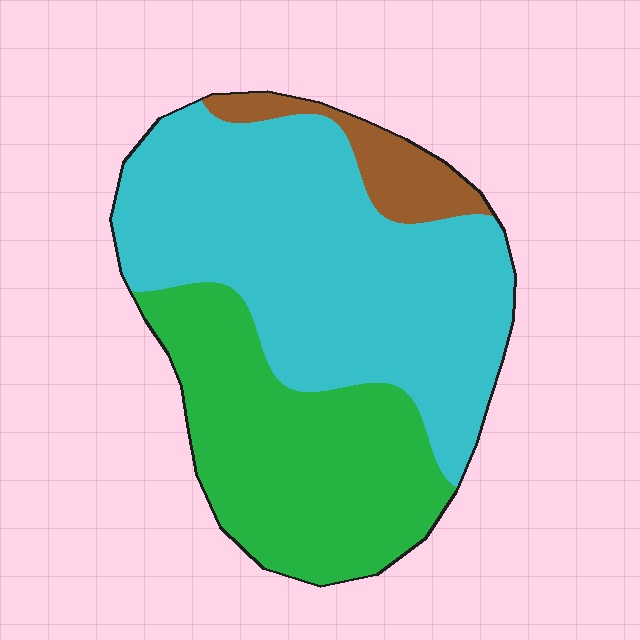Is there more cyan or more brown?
Cyan.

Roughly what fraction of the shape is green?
Green covers around 35% of the shape.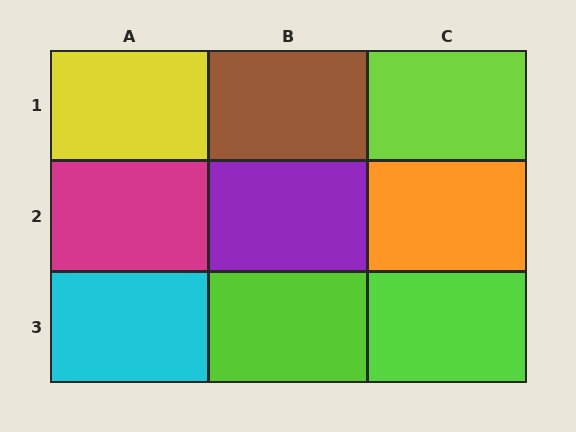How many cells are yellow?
1 cell is yellow.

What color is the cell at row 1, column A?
Yellow.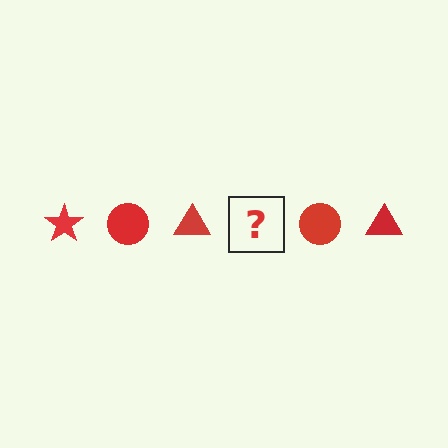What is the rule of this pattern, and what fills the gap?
The rule is that the pattern cycles through star, circle, triangle shapes in red. The gap should be filled with a red star.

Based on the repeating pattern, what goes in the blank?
The blank should be a red star.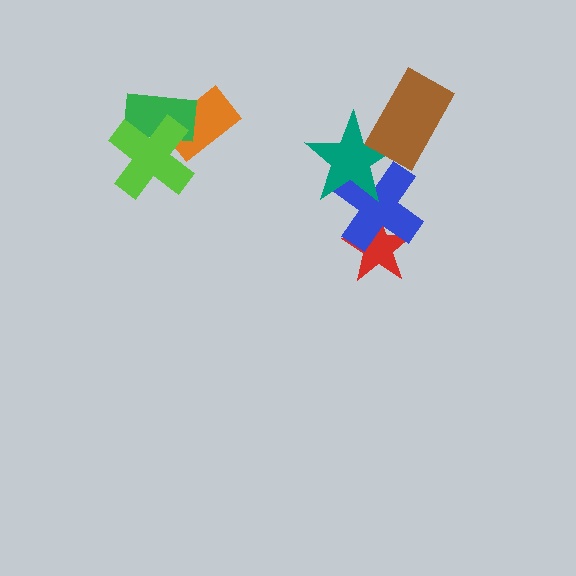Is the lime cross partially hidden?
No, no other shape covers it.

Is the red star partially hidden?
Yes, it is partially covered by another shape.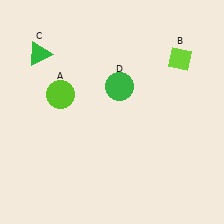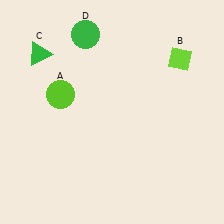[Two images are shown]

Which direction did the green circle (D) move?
The green circle (D) moved up.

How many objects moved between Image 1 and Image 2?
1 object moved between the two images.